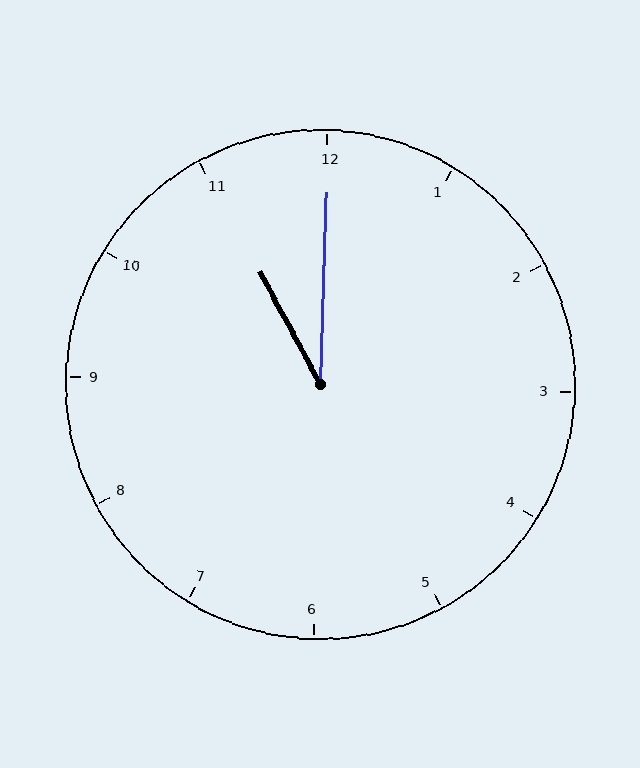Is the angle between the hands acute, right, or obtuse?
It is acute.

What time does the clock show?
11:00.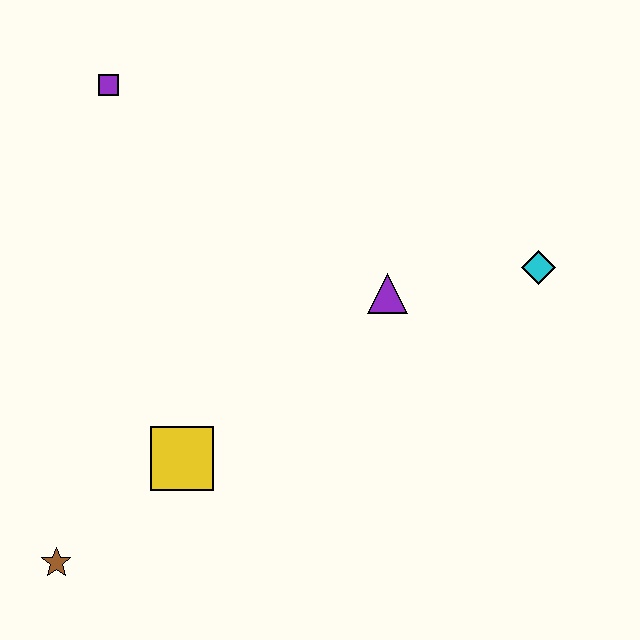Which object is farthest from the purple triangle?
The brown star is farthest from the purple triangle.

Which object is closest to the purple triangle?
The cyan diamond is closest to the purple triangle.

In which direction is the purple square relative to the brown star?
The purple square is above the brown star.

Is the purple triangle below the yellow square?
No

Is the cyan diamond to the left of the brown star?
No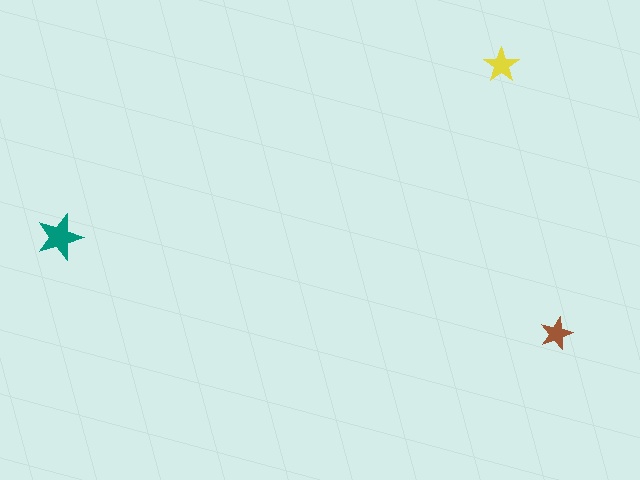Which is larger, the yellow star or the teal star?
The teal one.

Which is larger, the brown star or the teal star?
The teal one.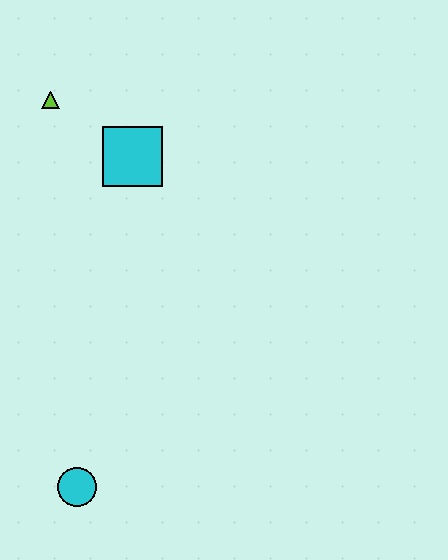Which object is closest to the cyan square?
The lime triangle is closest to the cyan square.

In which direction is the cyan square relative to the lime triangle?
The cyan square is to the right of the lime triangle.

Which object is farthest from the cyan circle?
The lime triangle is farthest from the cyan circle.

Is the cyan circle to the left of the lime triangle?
No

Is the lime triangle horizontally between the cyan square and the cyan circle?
No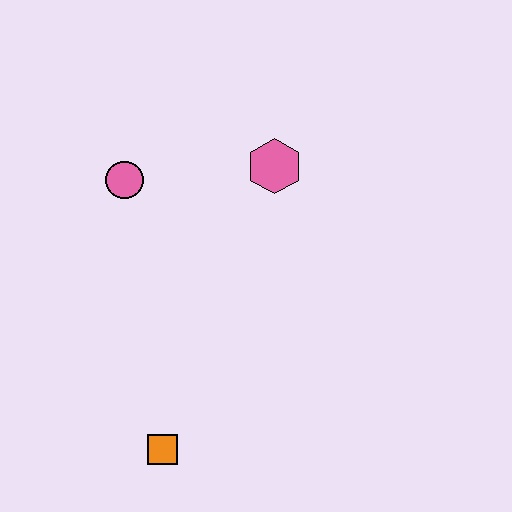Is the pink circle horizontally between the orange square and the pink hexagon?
No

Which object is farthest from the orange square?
The pink hexagon is farthest from the orange square.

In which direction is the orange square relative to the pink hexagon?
The orange square is below the pink hexagon.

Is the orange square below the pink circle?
Yes